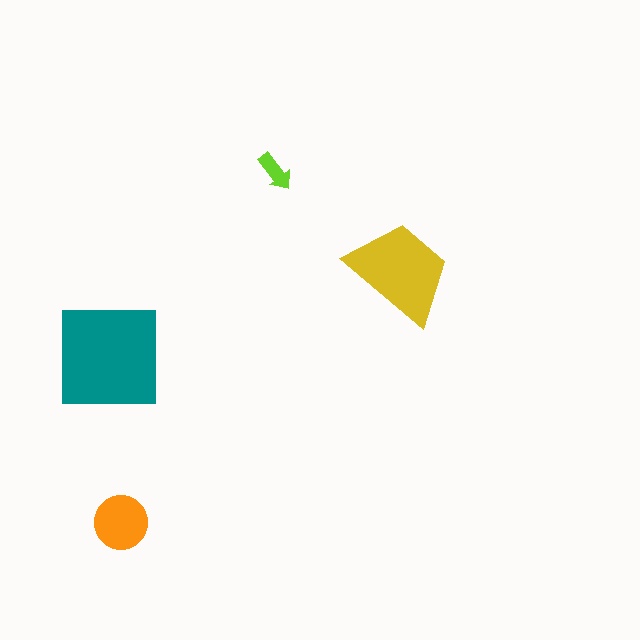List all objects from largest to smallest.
The teal square, the yellow trapezoid, the orange circle, the lime arrow.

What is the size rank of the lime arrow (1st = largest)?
4th.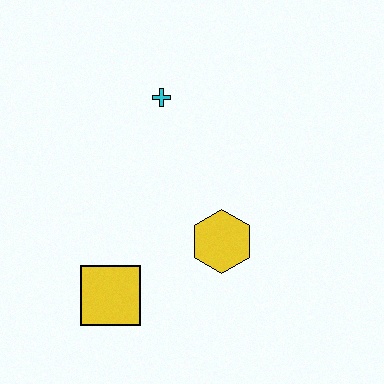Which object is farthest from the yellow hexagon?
The cyan cross is farthest from the yellow hexagon.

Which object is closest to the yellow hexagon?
The yellow square is closest to the yellow hexagon.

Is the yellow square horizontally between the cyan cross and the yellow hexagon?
No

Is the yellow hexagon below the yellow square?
No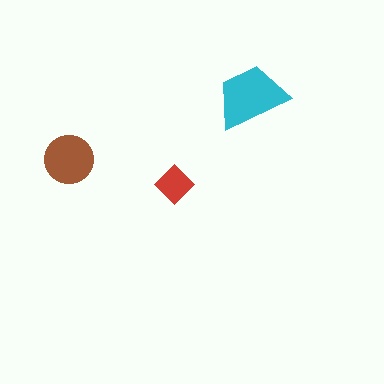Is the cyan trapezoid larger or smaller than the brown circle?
Larger.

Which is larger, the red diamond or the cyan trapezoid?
The cyan trapezoid.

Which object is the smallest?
The red diamond.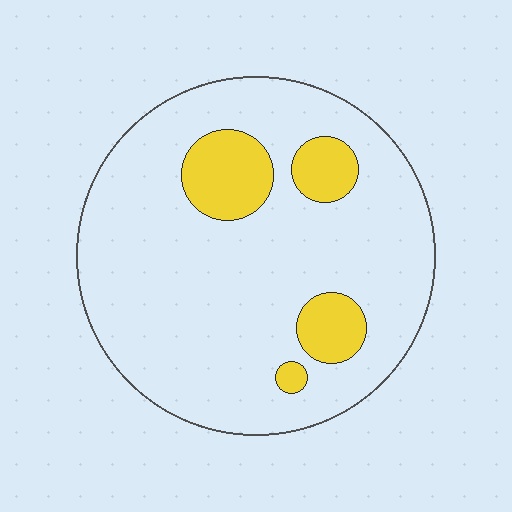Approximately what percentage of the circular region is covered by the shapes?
Approximately 15%.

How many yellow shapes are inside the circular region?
4.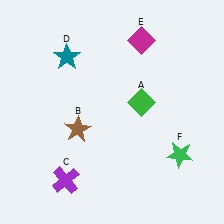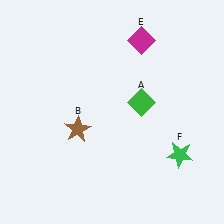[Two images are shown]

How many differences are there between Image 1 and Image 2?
There are 2 differences between the two images.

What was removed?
The teal star (D), the purple cross (C) were removed in Image 2.